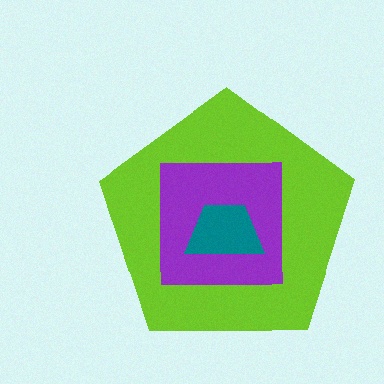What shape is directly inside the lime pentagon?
The purple square.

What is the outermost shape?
The lime pentagon.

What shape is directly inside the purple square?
The teal trapezoid.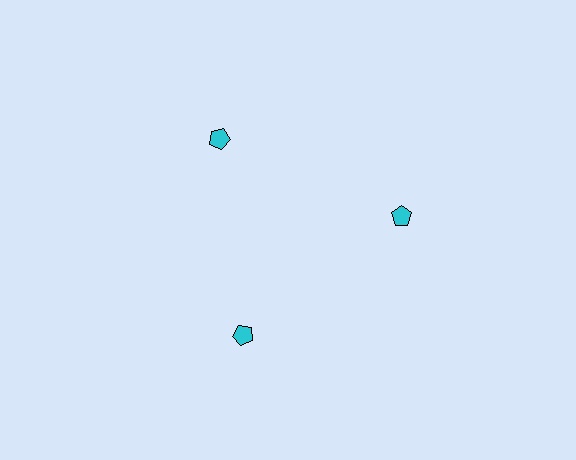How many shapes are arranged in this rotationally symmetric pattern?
There are 3 shapes, arranged in 3 groups of 1.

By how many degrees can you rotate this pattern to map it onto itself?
The pattern maps onto itself every 120 degrees of rotation.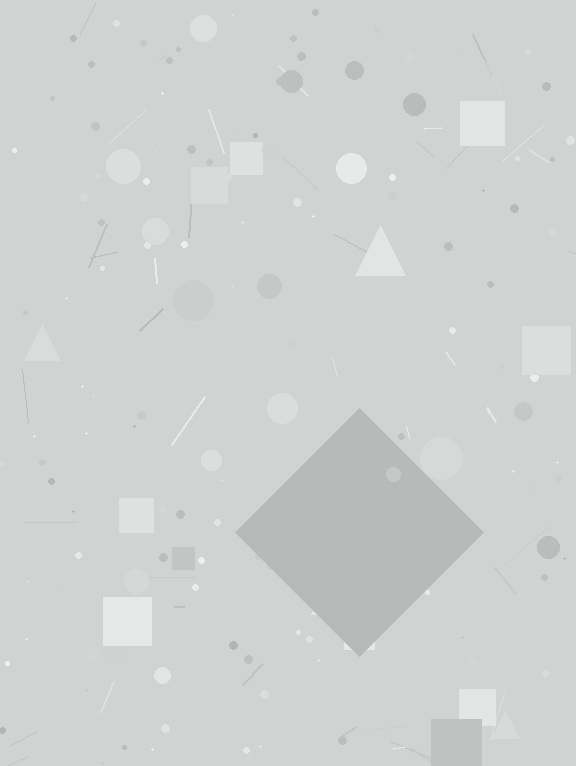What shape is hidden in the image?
A diamond is hidden in the image.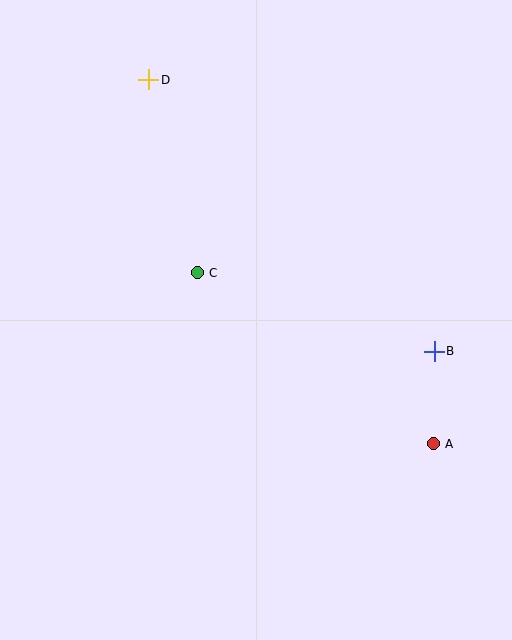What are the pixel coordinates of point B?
Point B is at (434, 351).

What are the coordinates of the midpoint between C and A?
The midpoint between C and A is at (315, 358).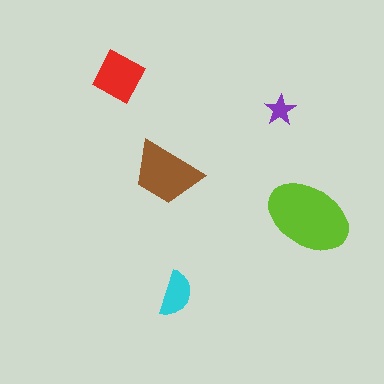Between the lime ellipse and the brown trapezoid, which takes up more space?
The lime ellipse.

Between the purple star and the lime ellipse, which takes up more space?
The lime ellipse.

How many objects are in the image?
There are 5 objects in the image.